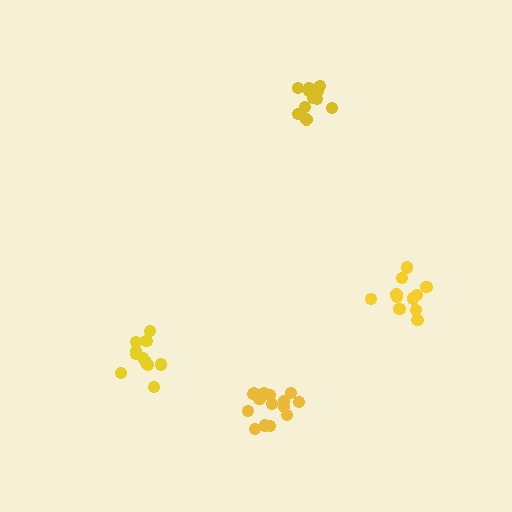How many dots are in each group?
Group 1: 12 dots, Group 2: 12 dots, Group 3: 11 dots, Group 4: 15 dots (50 total).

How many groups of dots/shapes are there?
There are 4 groups.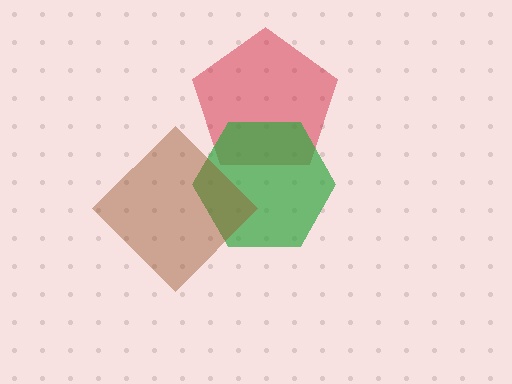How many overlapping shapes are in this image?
There are 3 overlapping shapes in the image.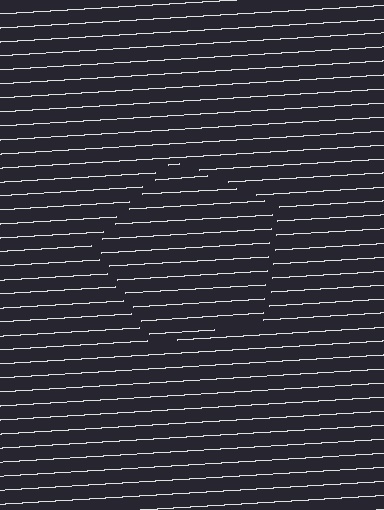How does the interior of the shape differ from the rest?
The interior of the shape contains the same grating, shifted by half a period — the contour is defined by the phase discontinuity where line-ends from the inner and outer gratings abut.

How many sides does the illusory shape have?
5 sides — the line-ends trace a pentagon.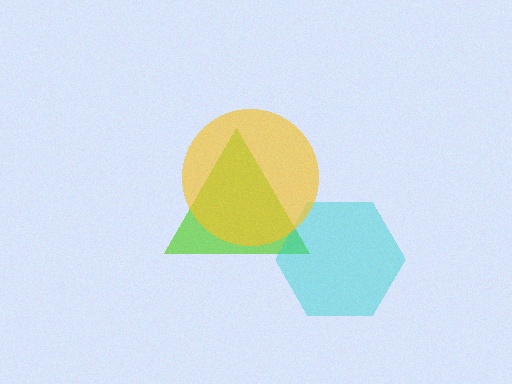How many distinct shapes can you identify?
There are 3 distinct shapes: a lime triangle, a cyan hexagon, a yellow circle.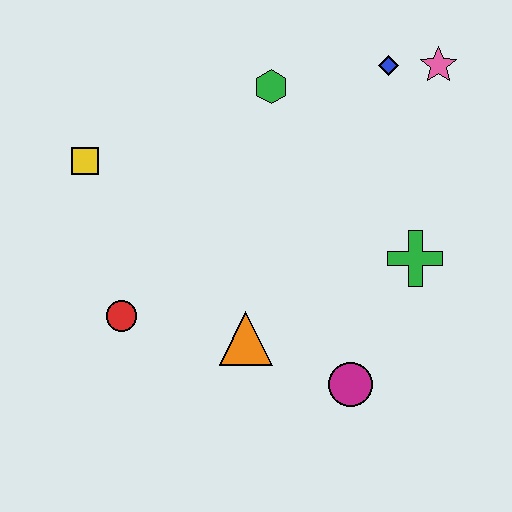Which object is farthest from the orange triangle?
The pink star is farthest from the orange triangle.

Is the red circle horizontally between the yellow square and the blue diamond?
Yes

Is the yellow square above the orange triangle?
Yes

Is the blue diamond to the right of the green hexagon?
Yes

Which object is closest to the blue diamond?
The pink star is closest to the blue diamond.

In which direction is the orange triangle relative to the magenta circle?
The orange triangle is to the left of the magenta circle.